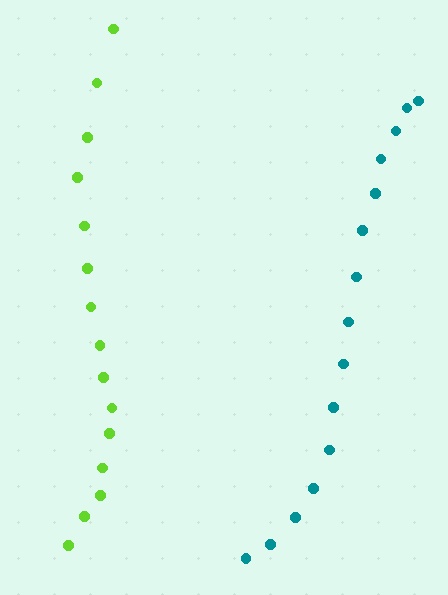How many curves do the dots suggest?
There are 2 distinct paths.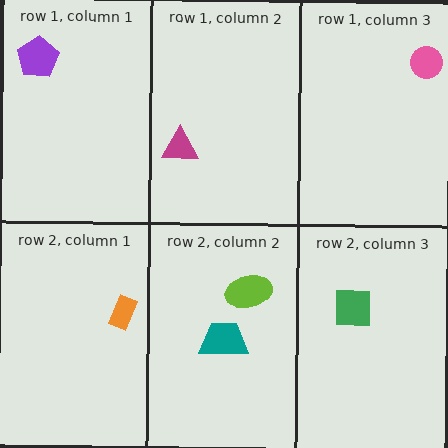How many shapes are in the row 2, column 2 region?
2.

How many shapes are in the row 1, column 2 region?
1.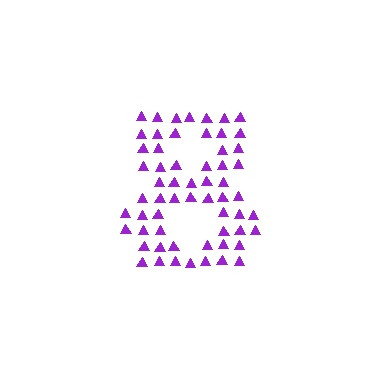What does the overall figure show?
The overall figure shows the digit 8.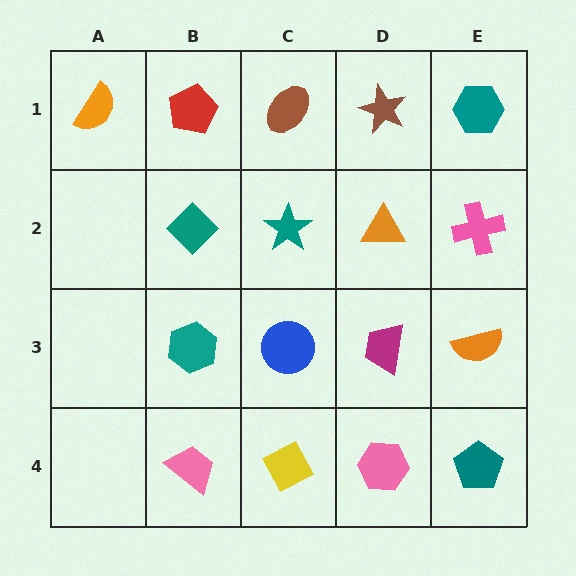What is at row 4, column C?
A yellow diamond.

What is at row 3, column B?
A teal hexagon.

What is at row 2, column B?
A teal diamond.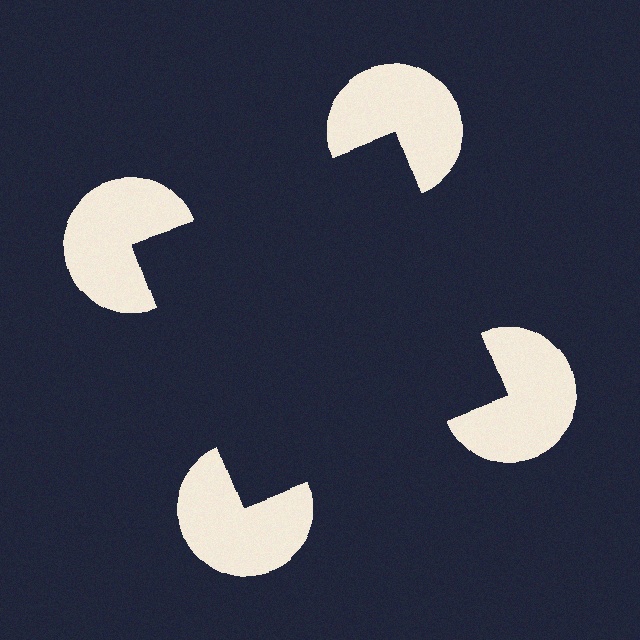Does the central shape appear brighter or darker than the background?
It typically appears slightly darker than the background, even though no actual brightness change is drawn.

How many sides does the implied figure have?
4 sides.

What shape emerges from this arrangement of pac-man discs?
An illusory square — its edges are inferred from the aligned wedge cuts in the pac-man discs, not physically drawn.